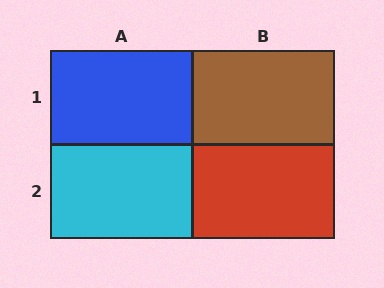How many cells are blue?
1 cell is blue.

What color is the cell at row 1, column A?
Blue.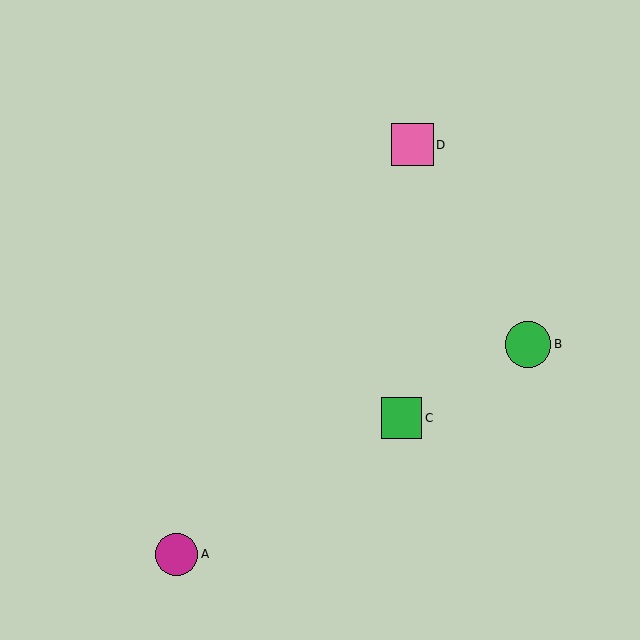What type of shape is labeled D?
Shape D is a pink square.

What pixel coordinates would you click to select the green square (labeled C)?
Click at (401, 418) to select the green square C.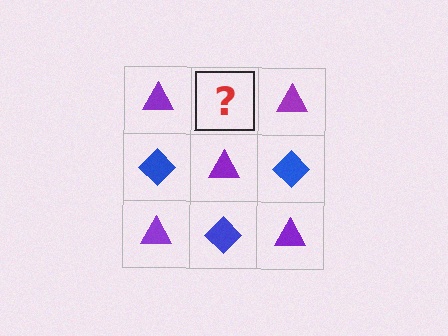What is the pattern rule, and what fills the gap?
The rule is that it alternates purple triangle and blue diamond in a checkerboard pattern. The gap should be filled with a blue diamond.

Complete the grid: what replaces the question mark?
The question mark should be replaced with a blue diamond.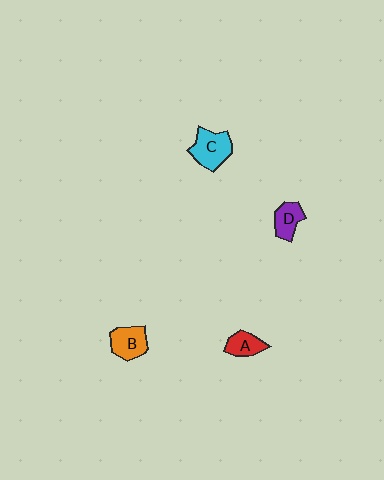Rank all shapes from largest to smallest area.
From largest to smallest: C (cyan), B (orange), D (purple), A (red).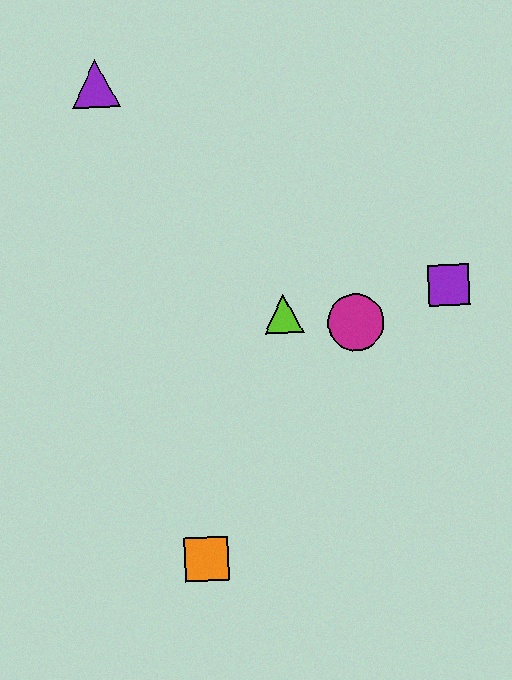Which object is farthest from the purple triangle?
The orange square is farthest from the purple triangle.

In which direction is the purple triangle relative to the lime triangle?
The purple triangle is above the lime triangle.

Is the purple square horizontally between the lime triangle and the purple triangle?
No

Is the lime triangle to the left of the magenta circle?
Yes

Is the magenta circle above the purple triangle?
No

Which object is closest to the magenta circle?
The lime triangle is closest to the magenta circle.